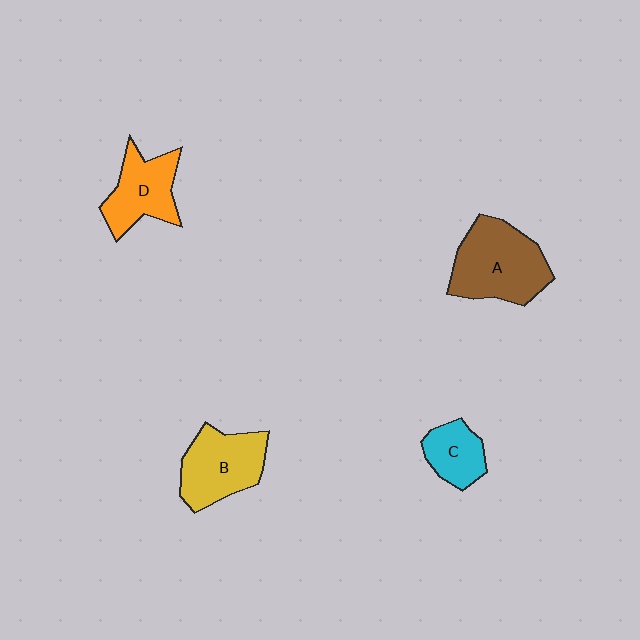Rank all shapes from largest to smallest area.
From largest to smallest: A (brown), B (yellow), D (orange), C (cyan).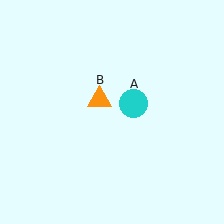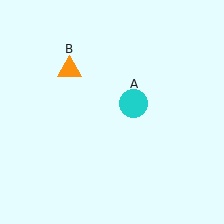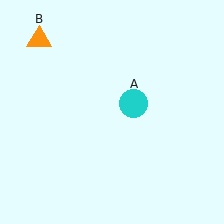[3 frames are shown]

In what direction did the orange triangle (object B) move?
The orange triangle (object B) moved up and to the left.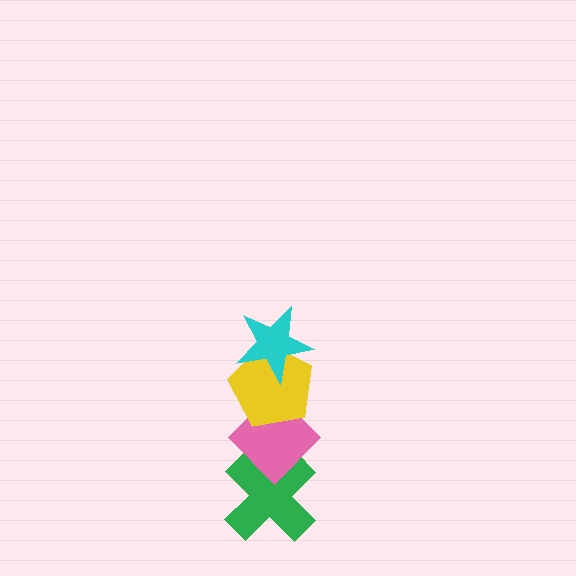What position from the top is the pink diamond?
The pink diamond is 3rd from the top.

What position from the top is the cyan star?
The cyan star is 1st from the top.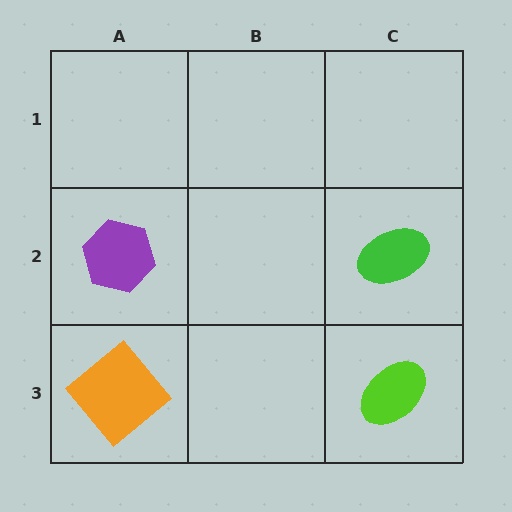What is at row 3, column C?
A lime ellipse.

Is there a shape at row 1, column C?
No, that cell is empty.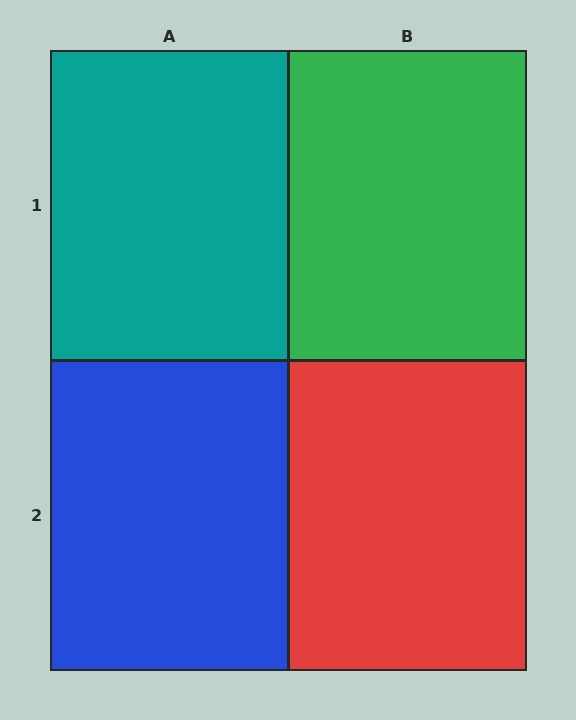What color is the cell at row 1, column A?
Teal.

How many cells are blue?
1 cell is blue.